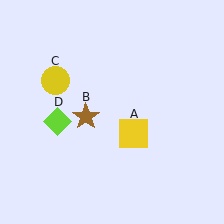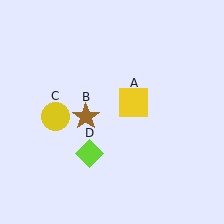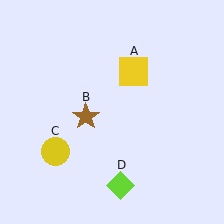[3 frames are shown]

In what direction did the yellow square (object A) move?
The yellow square (object A) moved up.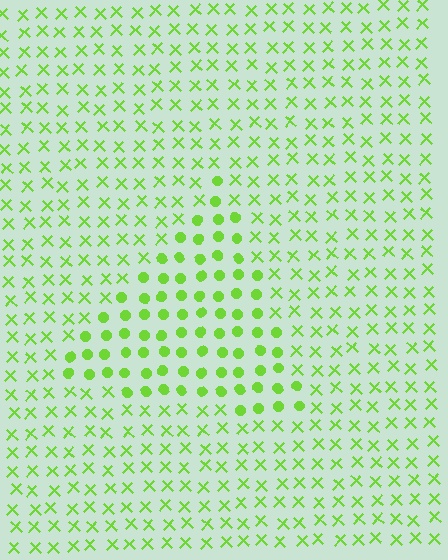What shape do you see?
I see a triangle.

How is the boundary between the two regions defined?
The boundary is defined by a change in element shape: circles inside vs. X marks outside. All elements share the same color and spacing.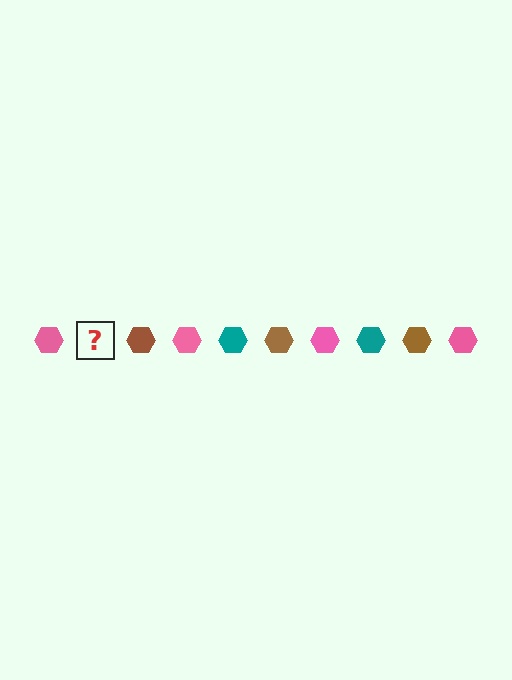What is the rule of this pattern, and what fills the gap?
The rule is that the pattern cycles through pink, teal, brown hexagons. The gap should be filled with a teal hexagon.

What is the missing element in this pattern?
The missing element is a teal hexagon.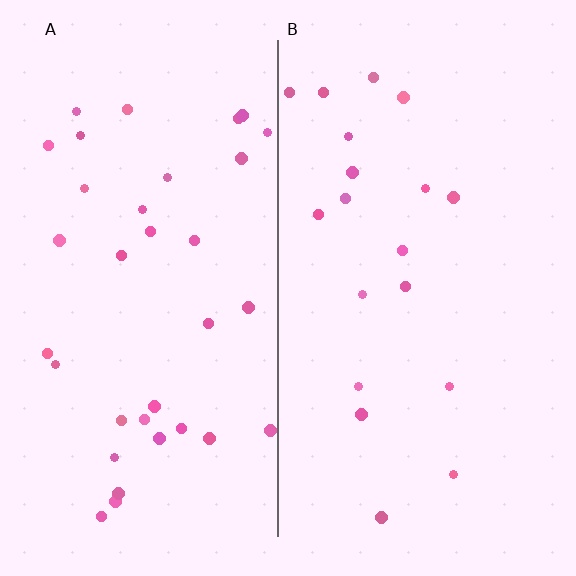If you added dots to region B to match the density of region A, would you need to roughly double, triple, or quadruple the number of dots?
Approximately double.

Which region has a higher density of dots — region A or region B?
A (the left).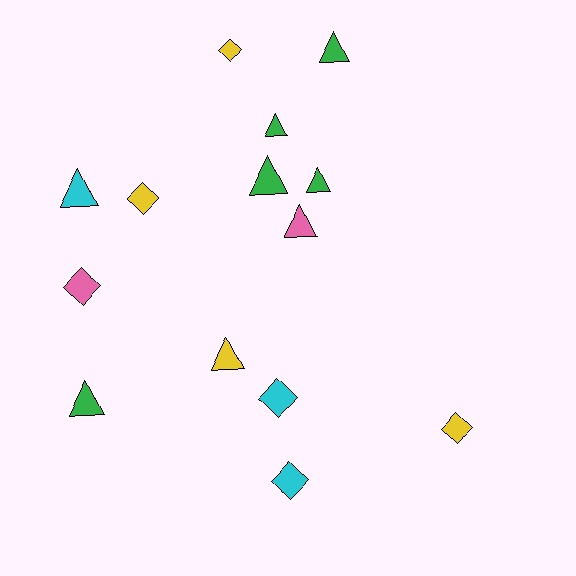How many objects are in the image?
There are 14 objects.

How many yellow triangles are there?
There is 1 yellow triangle.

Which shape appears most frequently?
Triangle, with 8 objects.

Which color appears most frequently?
Green, with 5 objects.